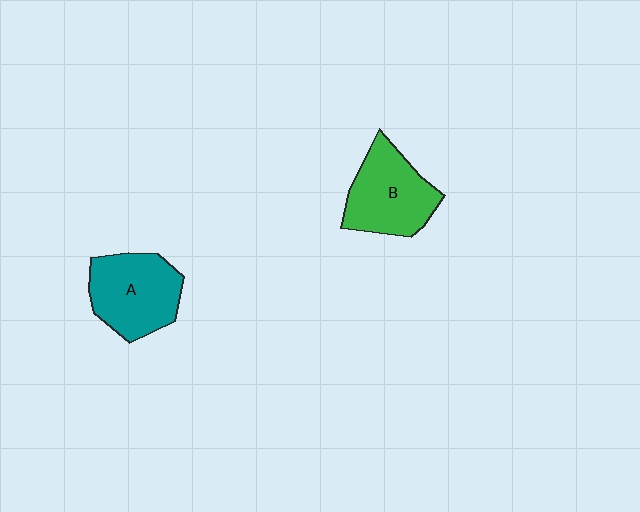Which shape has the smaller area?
Shape B (green).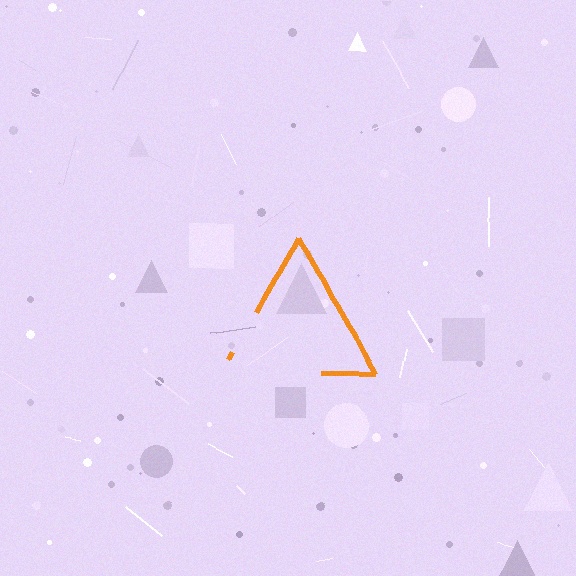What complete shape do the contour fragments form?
The contour fragments form a triangle.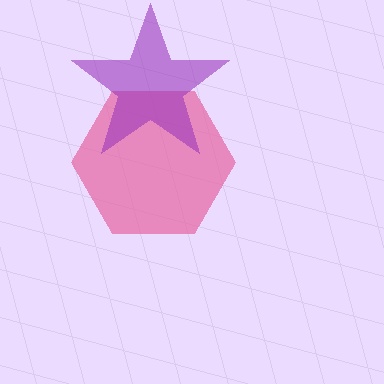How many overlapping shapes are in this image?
There are 2 overlapping shapes in the image.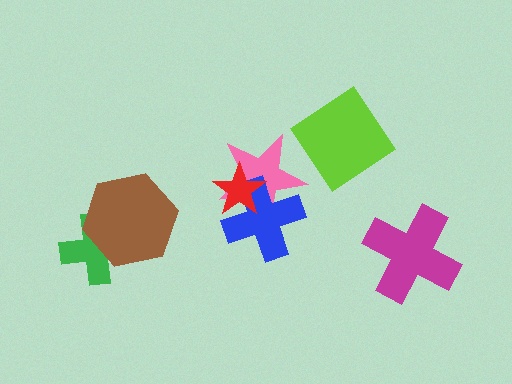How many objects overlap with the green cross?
1 object overlaps with the green cross.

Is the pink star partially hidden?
Yes, it is partially covered by another shape.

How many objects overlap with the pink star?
2 objects overlap with the pink star.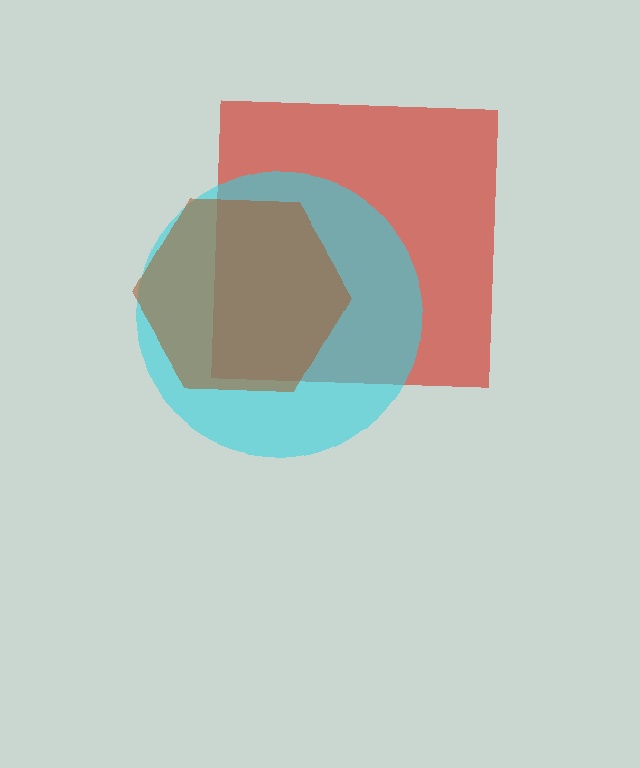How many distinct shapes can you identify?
There are 3 distinct shapes: a red square, a cyan circle, a brown hexagon.